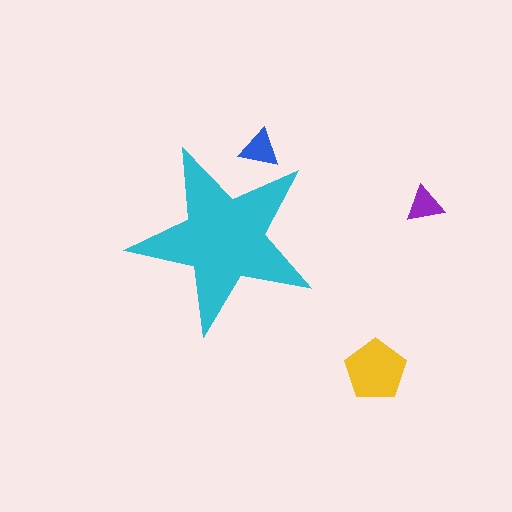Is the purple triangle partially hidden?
No, the purple triangle is fully visible.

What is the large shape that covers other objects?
A cyan star.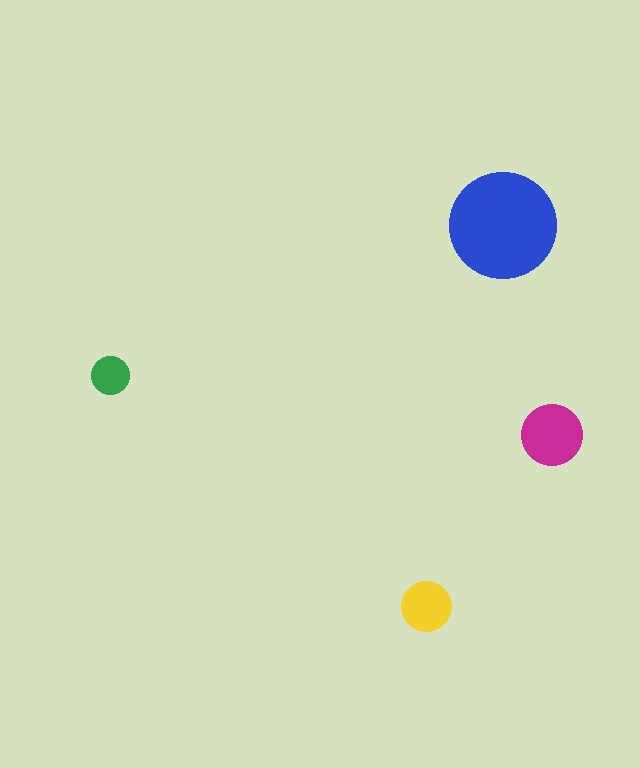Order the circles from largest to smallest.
the blue one, the magenta one, the yellow one, the green one.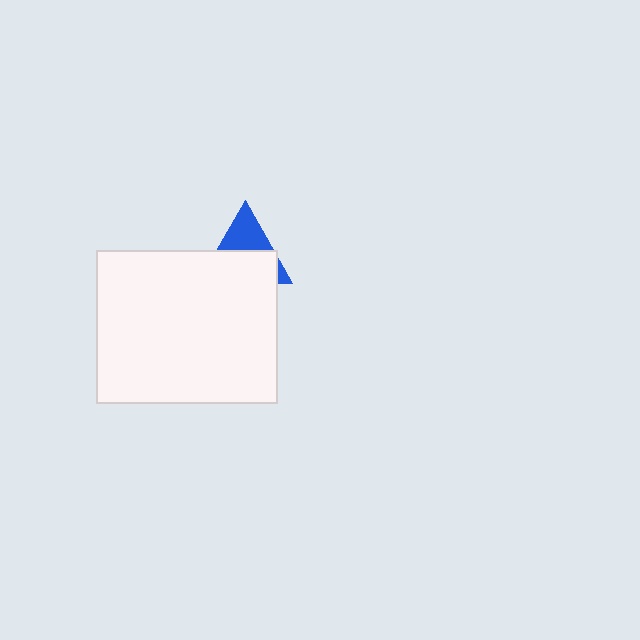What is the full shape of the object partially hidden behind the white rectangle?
The partially hidden object is a blue triangle.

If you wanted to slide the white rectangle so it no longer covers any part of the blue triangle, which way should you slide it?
Slide it down — that is the most direct way to separate the two shapes.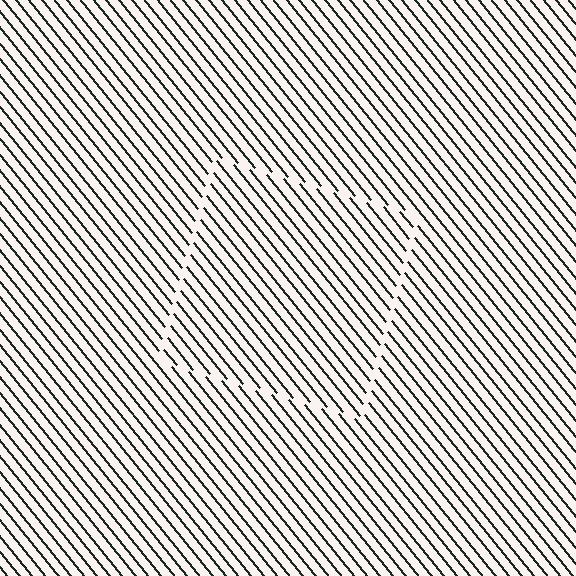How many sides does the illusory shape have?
4 sides — the line-ends trace a square.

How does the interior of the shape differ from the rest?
The interior of the shape contains the same grating, shifted by half a period — the contour is defined by the phase discontinuity where line-ends from the inner and outer gratings abut.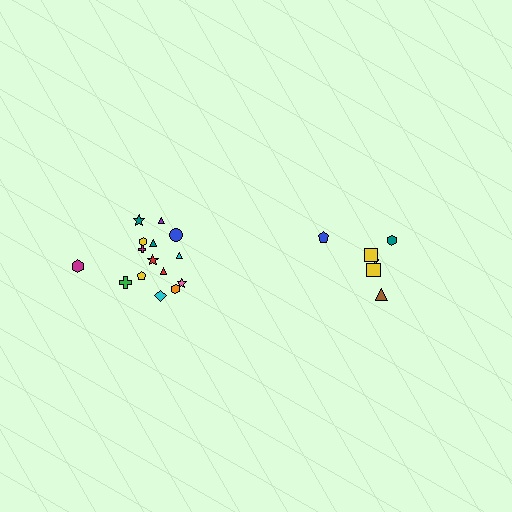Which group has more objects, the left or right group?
The left group.